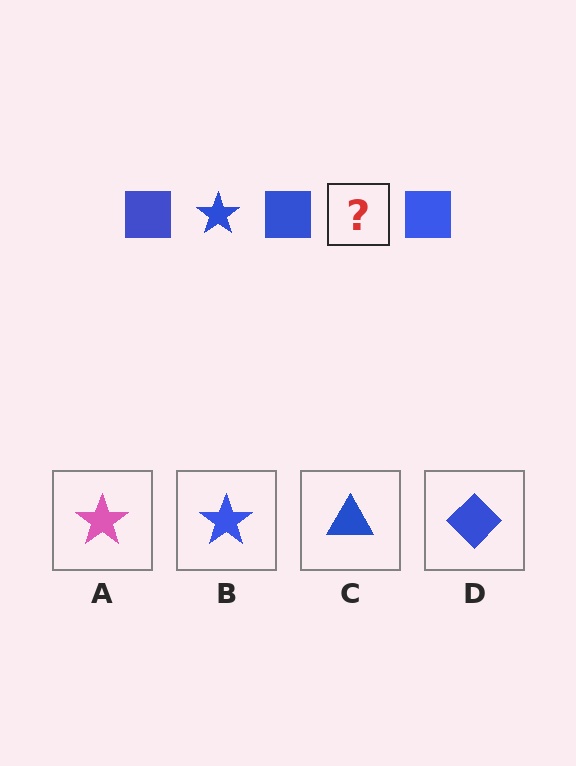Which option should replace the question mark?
Option B.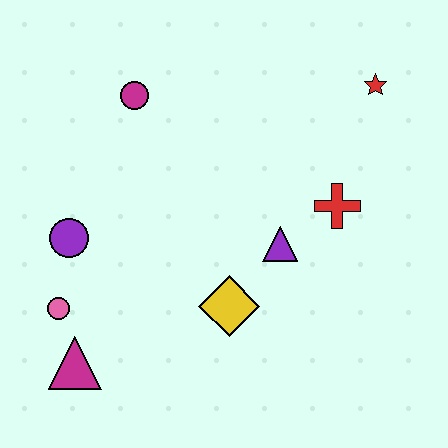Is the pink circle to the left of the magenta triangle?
Yes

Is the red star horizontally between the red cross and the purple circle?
No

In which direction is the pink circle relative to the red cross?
The pink circle is to the left of the red cross.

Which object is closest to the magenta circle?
The purple circle is closest to the magenta circle.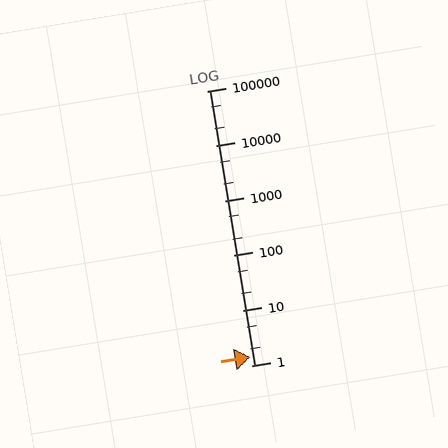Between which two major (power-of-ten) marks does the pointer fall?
The pointer is between 1 and 10.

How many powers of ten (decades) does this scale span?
The scale spans 5 decades, from 1 to 100000.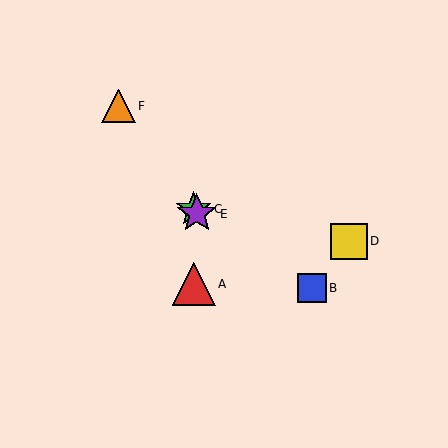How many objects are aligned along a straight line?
3 objects (C, E, F) are aligned along a straight line.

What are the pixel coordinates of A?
Object A is at (194, 284).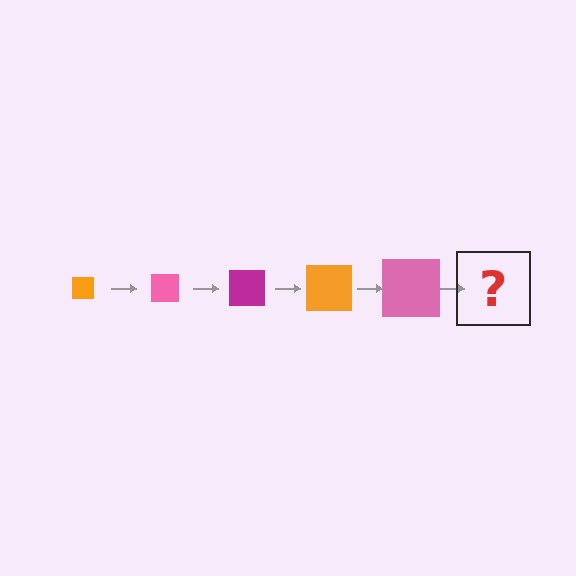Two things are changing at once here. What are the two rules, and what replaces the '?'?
The two rules are that the square grows larger each step and the color cycles through orange, pink, and magenta. The '?' should be a magenta square, larger than the previous one.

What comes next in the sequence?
The next element should be a magenta square, larger than the previous one.